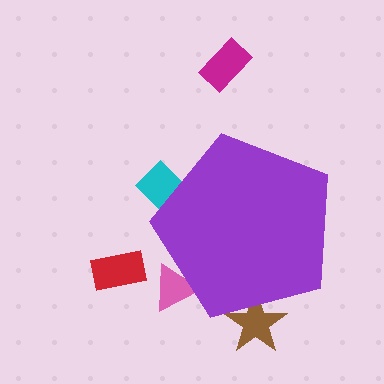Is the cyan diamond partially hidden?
Yes, the cyan diamond is partially hidden behind the purple pentagon.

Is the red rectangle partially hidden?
No, the red rectangle is fully visible.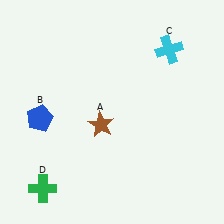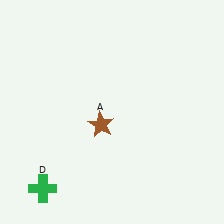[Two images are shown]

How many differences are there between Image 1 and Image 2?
There are 2 differences between the two images.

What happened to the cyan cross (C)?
The cyan cross (C) was removed in Image 2. It was in the top-right area of Image 1.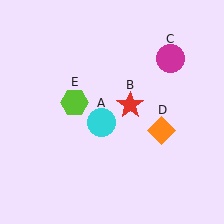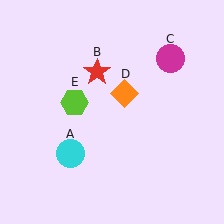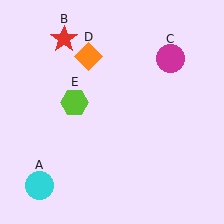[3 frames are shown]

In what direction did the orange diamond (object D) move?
The orange diamond (object D) moved up and to the left.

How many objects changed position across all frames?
3 objects changed position: cyan circle (object A), red star (object B), orange diamond (object D).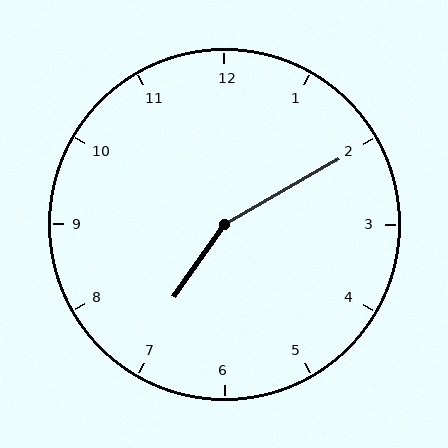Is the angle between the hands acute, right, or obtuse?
It is obtuse.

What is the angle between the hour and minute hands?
Approximately 155 degrees.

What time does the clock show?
7:10.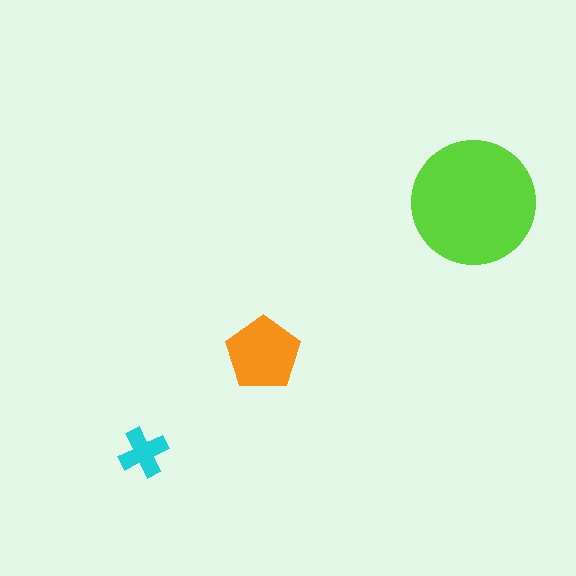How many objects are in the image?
There are 3 objects in the image.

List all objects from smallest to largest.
The cyan cross, the orange pentagon, the lime circle.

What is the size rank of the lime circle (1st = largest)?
1st.